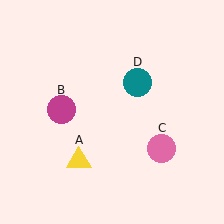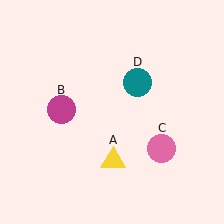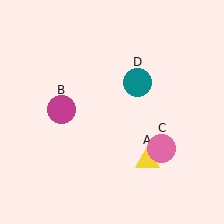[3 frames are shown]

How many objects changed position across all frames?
1 object changed position: yellow triangle (object A).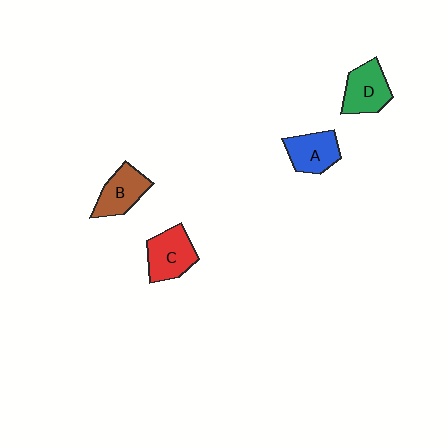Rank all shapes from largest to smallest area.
From largest to smallest: C (red), D (green), B (brown), A (blue).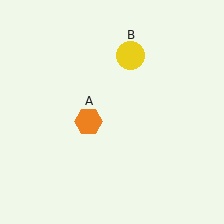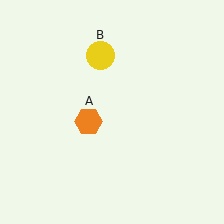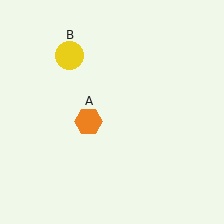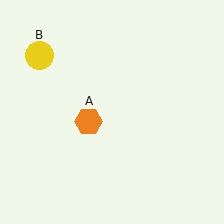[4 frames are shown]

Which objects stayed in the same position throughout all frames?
Orange hexagon (object A) remained stationary.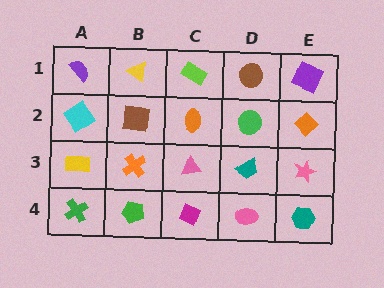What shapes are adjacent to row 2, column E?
A purple square (row 1, column E), a pink star (row 3, column E), a green circle (row 2, column D).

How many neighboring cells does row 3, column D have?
4.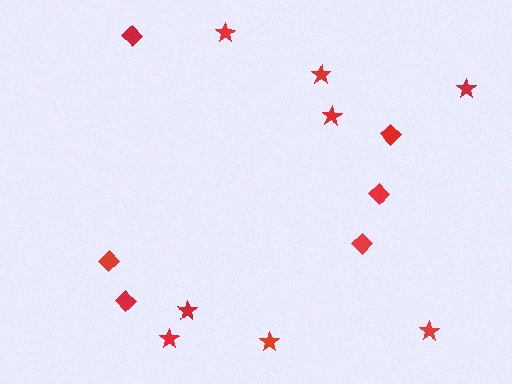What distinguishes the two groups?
There are 2 groups: one group of stars (8) and one group of diamonds (6).